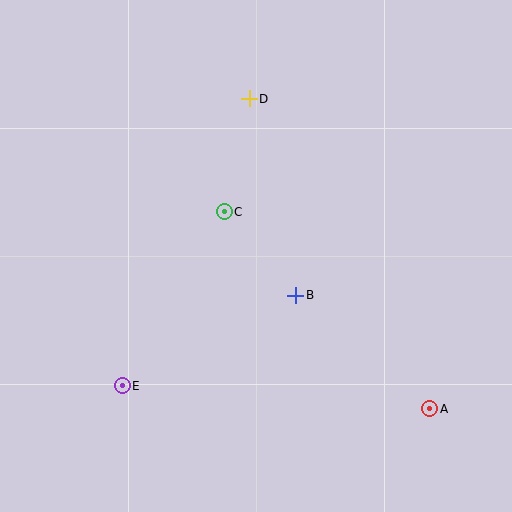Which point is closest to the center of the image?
Point C at (224, 212) is closest to the center.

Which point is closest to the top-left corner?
Point D is closest to the top-left corner.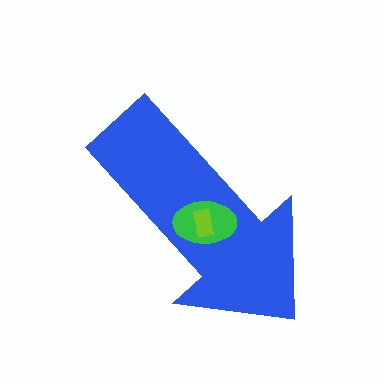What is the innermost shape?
The lime rectangle.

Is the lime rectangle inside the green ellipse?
Yes.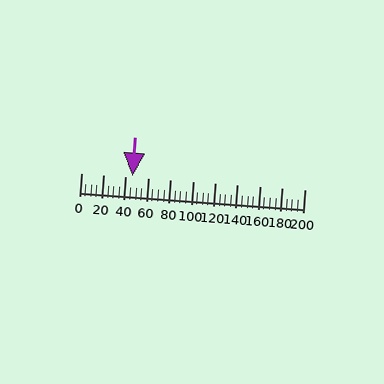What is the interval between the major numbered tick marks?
The major tick marks are spaced 20 units apart.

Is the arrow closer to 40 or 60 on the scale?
The arrow is closer to 40.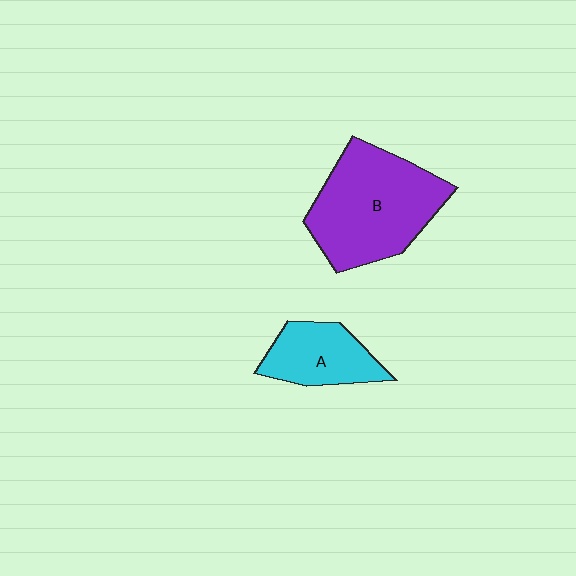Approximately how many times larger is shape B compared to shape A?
Approximately 2.0 times.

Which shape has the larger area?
Shape B (purple).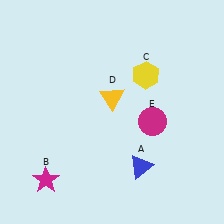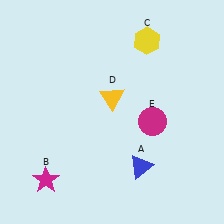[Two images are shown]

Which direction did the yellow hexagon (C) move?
The yellow hexagon (C) moved up.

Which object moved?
The yellow hexagon (C) moved up.